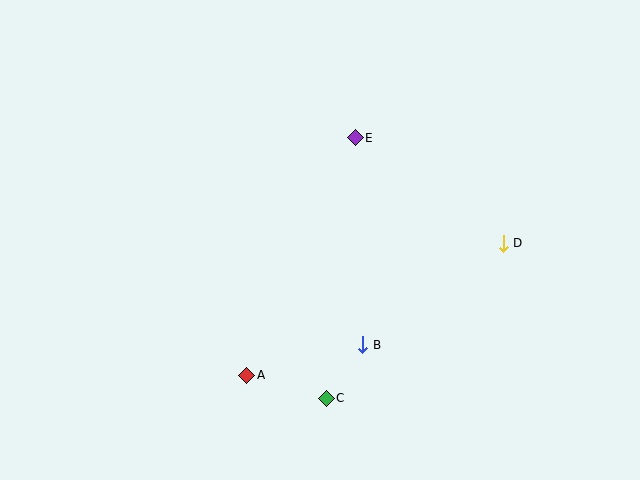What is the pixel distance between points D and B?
The distance between D and B is 173 pixels.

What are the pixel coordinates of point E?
Point E is at (355, 138).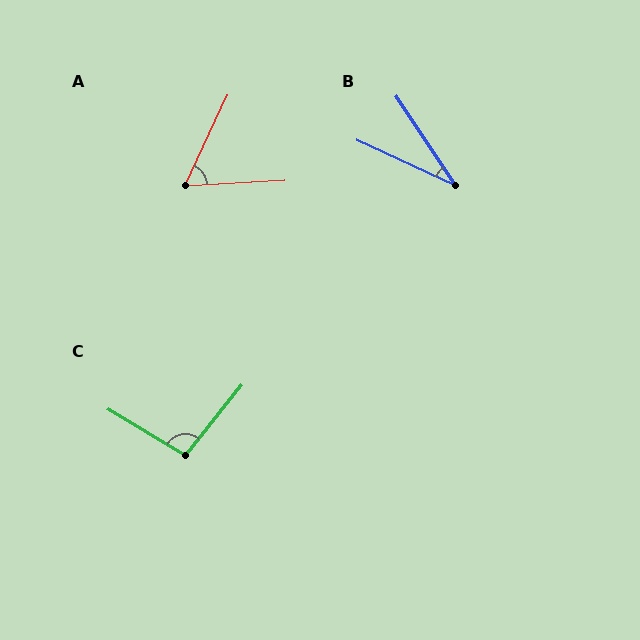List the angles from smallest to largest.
B (32°), A (62°), C (97°).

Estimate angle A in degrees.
Approximately 62 degrees.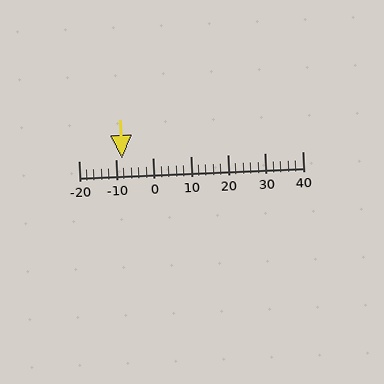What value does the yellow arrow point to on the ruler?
The yellow arrow points to approximately -8.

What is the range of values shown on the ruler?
The ruler shows values from -20 to 40.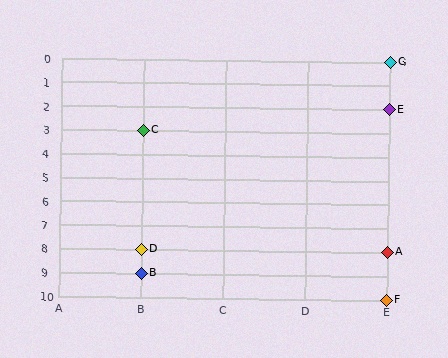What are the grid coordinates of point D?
Point D is at grid coordinates (B, 8).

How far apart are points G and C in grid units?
Points G and C are 3 columns and 3 rows apart (about 4.2 grid units diagonally).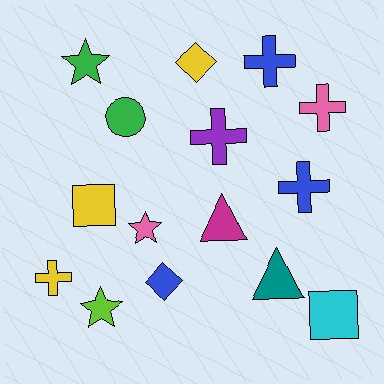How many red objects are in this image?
There are no red objects.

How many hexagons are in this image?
There are no hexagons.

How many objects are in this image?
There are 15 objects.